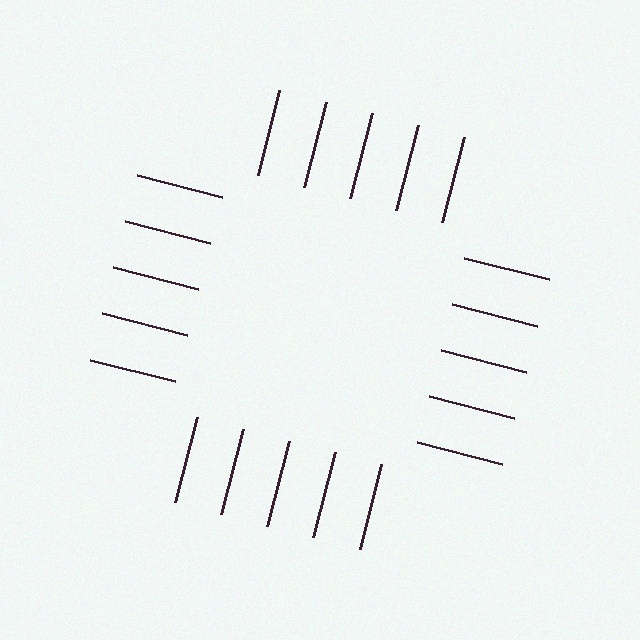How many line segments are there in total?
20 — 5 along each of the 4 edges.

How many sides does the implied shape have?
4 sides — the line-ends trace a square.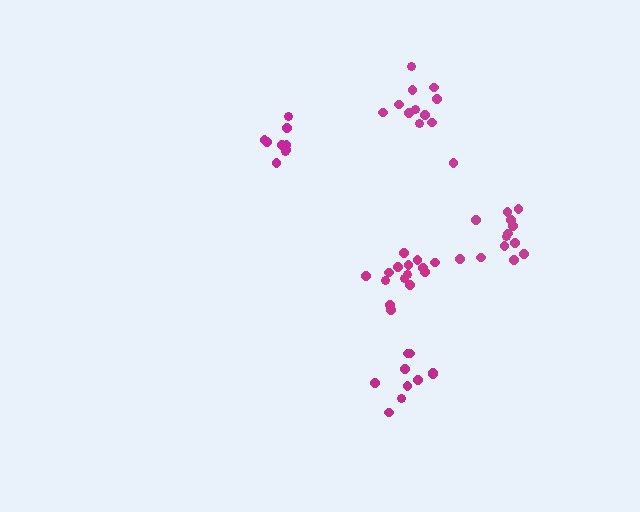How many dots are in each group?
Group 1: 15 dots, Group 2: 12 dots, Group 3: 10 dots, Group 4: 9 dots, Group 5: 13 dots (59 total).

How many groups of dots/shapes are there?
There are 5 groups.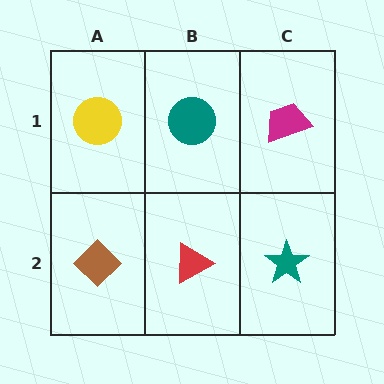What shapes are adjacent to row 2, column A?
A yellow circle (row 1, column A), a red triangle (row 2, column B).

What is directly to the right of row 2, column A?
A red triangle.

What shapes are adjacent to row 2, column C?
A magenta trapezoid (row 1, column C), a red triangle (row 2, column B).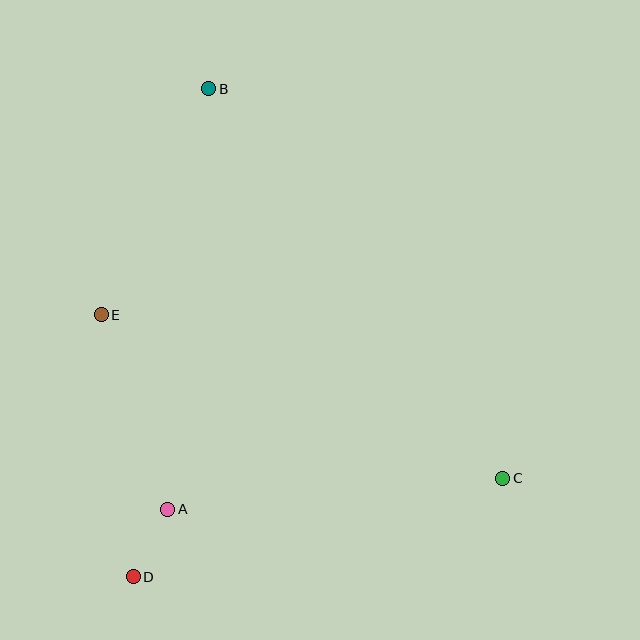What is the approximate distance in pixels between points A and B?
The distance between A and B is approximately 422 pixels.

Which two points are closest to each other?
Points A and D are closest to each other.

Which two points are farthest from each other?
Points B and D are farthest from each other.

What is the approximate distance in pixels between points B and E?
The distance between B and E is approximately 250 pixels.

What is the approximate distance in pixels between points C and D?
The distance between C and D is approximately 382 pixels.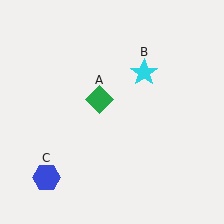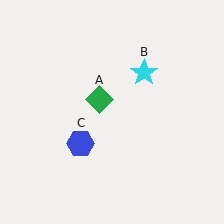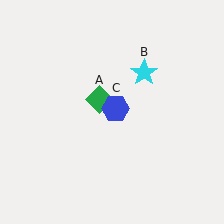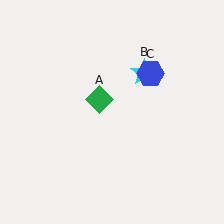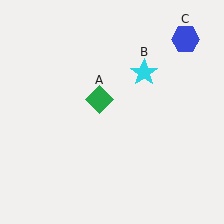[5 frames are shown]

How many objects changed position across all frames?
1 object changed position: blue hexagon (object C).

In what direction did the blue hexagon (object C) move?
The blue hexagon (object C) moved up and to the right.